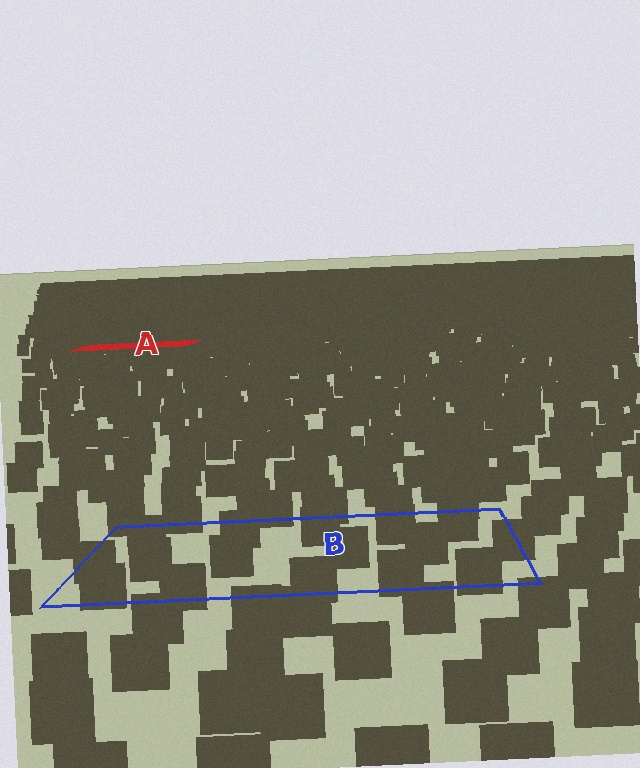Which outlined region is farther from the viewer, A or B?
Region A is farther from the viewer — the texture elements inside it appear smaller and more densely packed.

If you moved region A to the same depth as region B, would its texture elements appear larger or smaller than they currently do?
They would appear larger. At a closer depth, the same texture elements are projected at a bigger on-screen size.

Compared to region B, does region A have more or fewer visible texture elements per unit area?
Region A has more texture elements per unit area — they are packed more densely because it is farther away.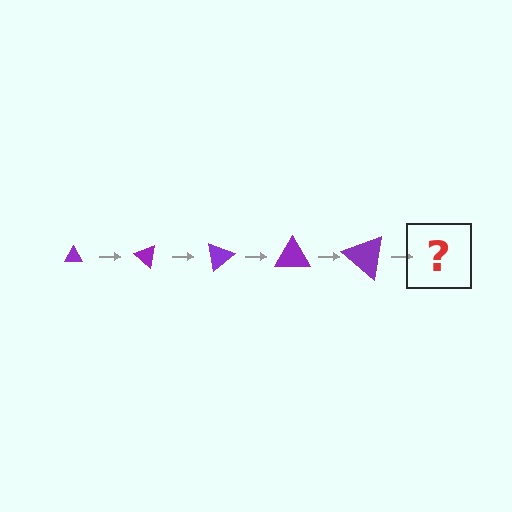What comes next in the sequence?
The next element should be a triangle, larger than the previous one and rotated 200 degrees from the start.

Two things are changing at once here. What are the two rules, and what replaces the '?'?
The two rules are that the triangle grows larger each step and it rotates 40 degrees each step. The '?' should be a triangle, larger than the previous one and rotated 200 degrees from the start.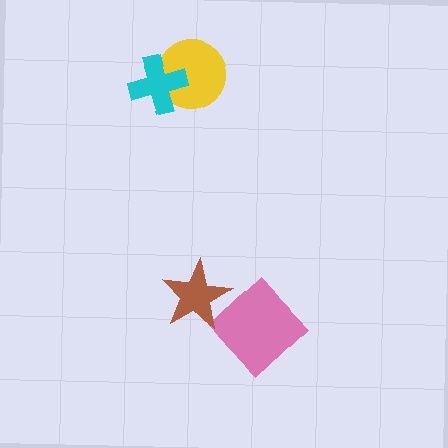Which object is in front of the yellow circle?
The cyan cross is in front of the yellow circle.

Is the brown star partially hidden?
No, no other shape covers it.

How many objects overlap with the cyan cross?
1 object overlaps with the cyan cross.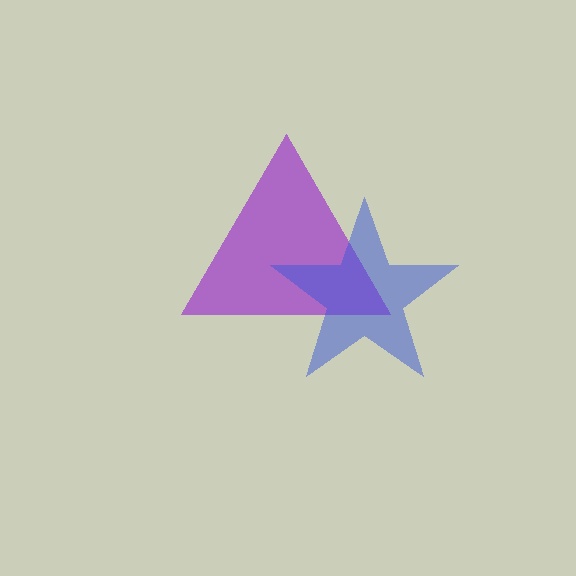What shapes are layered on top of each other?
The layered shapes are: a purple triangle, a blue star.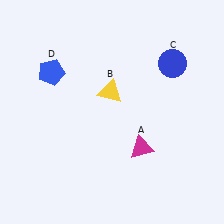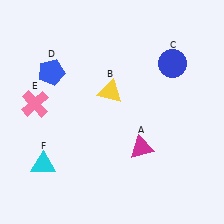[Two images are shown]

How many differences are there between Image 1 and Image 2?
There are 2 differences between the two images.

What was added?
A pink cross (E), a cyan triangle (F) were added in Image 2.